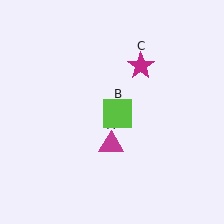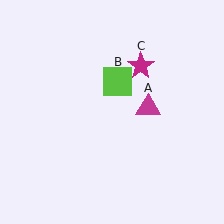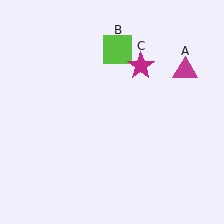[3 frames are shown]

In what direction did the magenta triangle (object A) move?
The magenta triangle (object A) moved up and to the right.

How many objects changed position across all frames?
2 objects changed position: magenta triangle (object A), lime square (object B).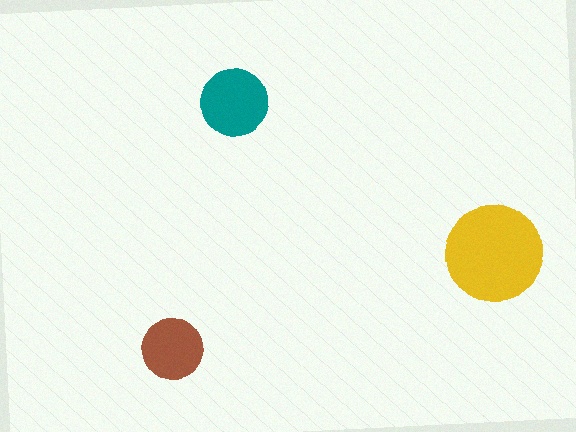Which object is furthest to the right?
The yellow circle is rightmost.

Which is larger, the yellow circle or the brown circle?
The yellow one.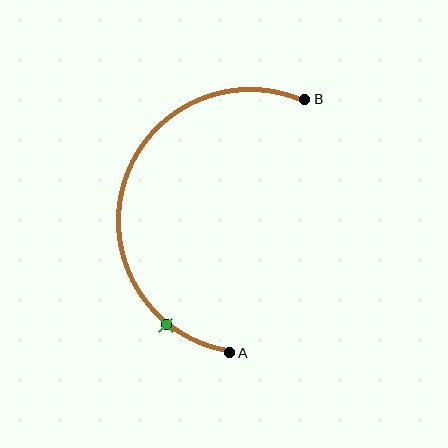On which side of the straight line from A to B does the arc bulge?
The arc bulges to the left of the straight line connecting A and B.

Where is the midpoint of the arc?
The arc midpoint is the point on the curve farthest from the straight line joining A and B. It sits to the left of that line.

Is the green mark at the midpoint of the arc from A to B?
No. The green mark lies on the arc but is closer to endpoint A. The arc midpoint would be at the point on the curve equidistant along the arc from both A and B.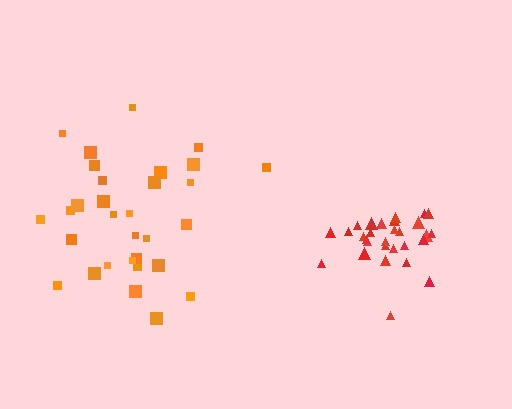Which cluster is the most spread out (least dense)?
Orange.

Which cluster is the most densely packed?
Red.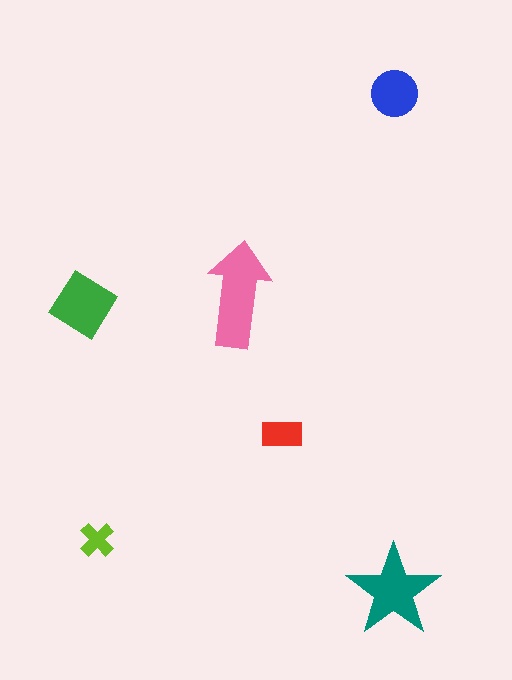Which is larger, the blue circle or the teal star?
The teal star.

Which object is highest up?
The blue circle is topmost.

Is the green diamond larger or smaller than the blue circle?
Larger.